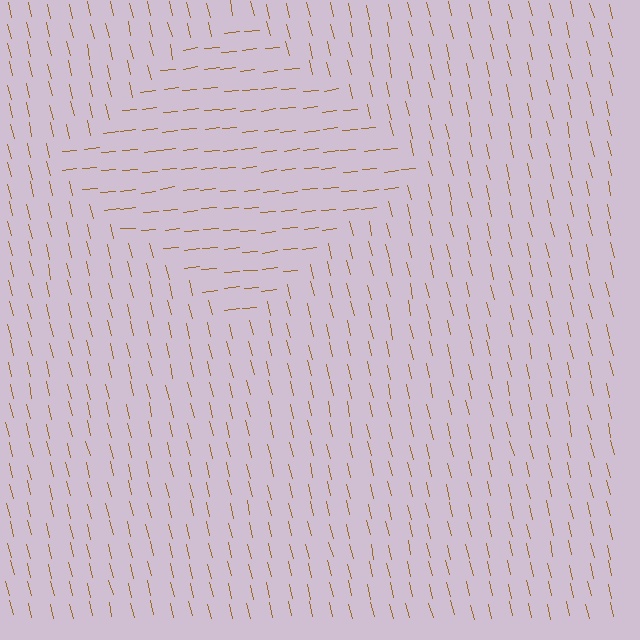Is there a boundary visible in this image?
Yes, there is a texture boundary formed by a change in line orientation.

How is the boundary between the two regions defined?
The boundary is defined purely by a change in line orientation (approximately 83 degrees difference). All lines are the same color and thickness.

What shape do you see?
I see a diamond.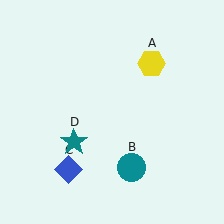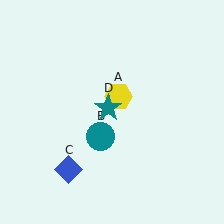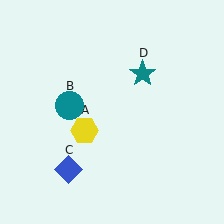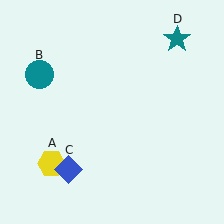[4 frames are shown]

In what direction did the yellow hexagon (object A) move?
The yellow hexagon (object A) moved down and to the left.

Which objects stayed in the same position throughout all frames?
Blue diamond (object C) remained stationary.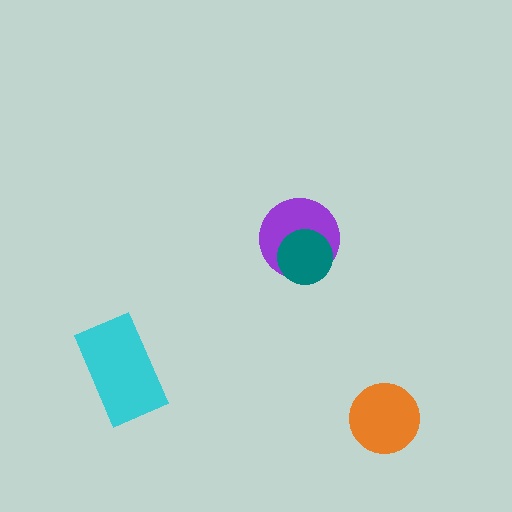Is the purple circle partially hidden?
Yes, it is partially covered by another shape.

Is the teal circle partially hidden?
No, no other shape covers it.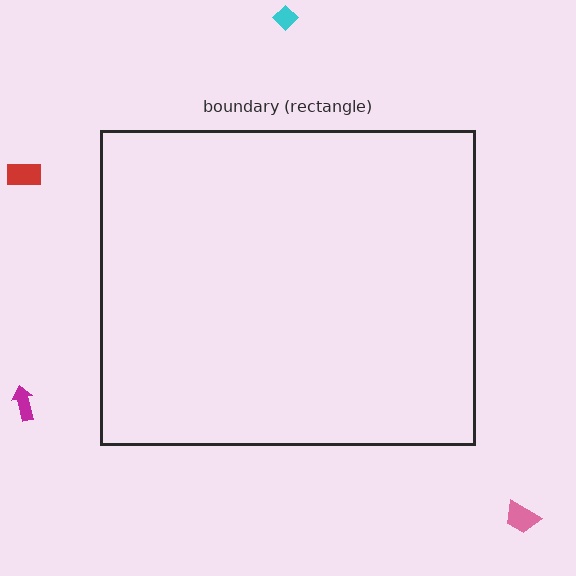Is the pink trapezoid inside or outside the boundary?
Outside.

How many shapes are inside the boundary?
0 inside, 4 outside.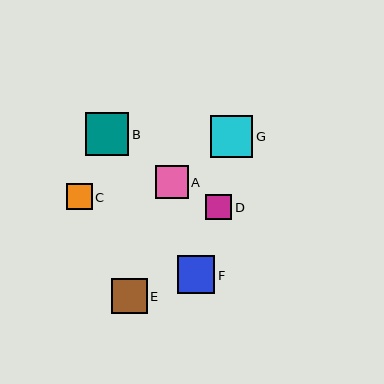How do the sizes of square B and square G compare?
Square B and square G are approximately the same size.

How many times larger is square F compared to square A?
Square F is approximately 1.2 times the size of square A.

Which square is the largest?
Square B is the largest with a size of approximately 43 pixels.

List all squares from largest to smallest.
From largest to smallest: B, G, F, E, A, C, D.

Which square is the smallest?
Square D is the smallest with a size of approximately 26 pixels.